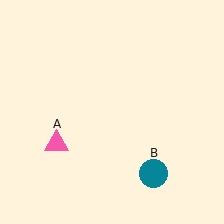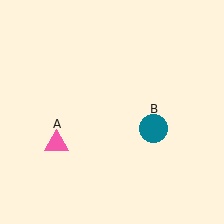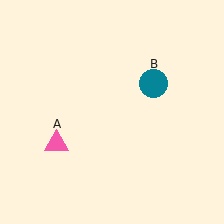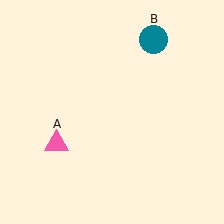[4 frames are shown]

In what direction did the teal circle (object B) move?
The teal circle (object B) moved up.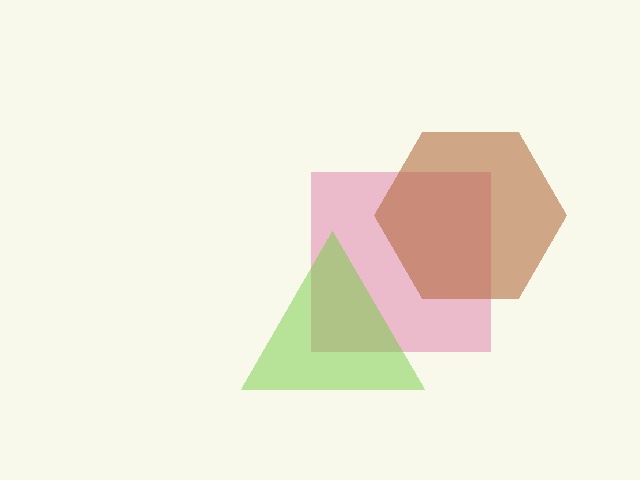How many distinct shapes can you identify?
There are 3 distinct shapes: a pink square, a brown hexagon, a lime triangle.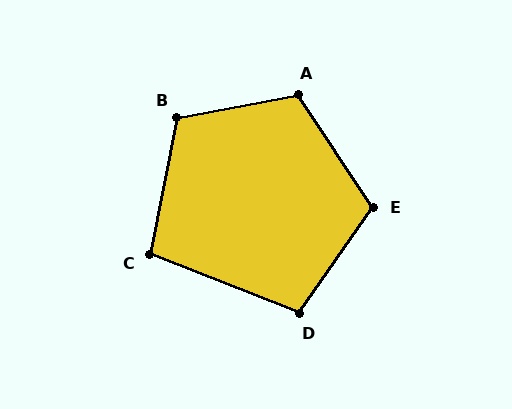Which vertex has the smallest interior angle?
C, at approximately 100 degrees.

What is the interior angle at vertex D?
Approximately 103 degrees (obtuse).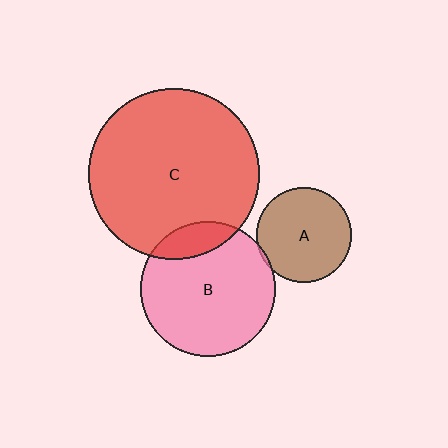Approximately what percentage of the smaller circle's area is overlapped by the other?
Approximately 15%.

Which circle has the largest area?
Circle C (red).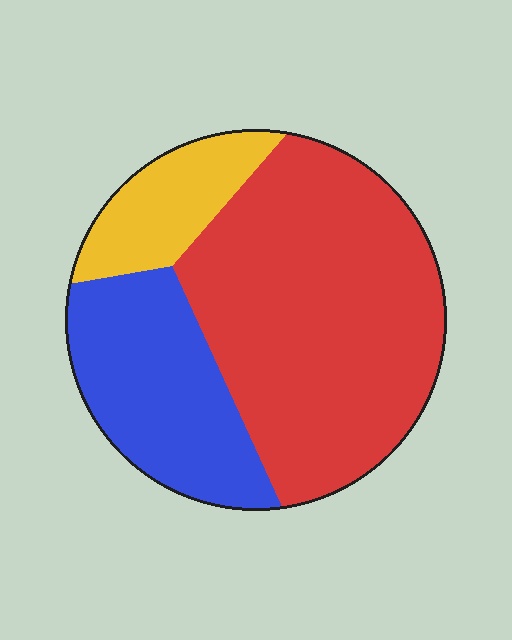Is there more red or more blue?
Red.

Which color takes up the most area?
Red, at roughly 60%.